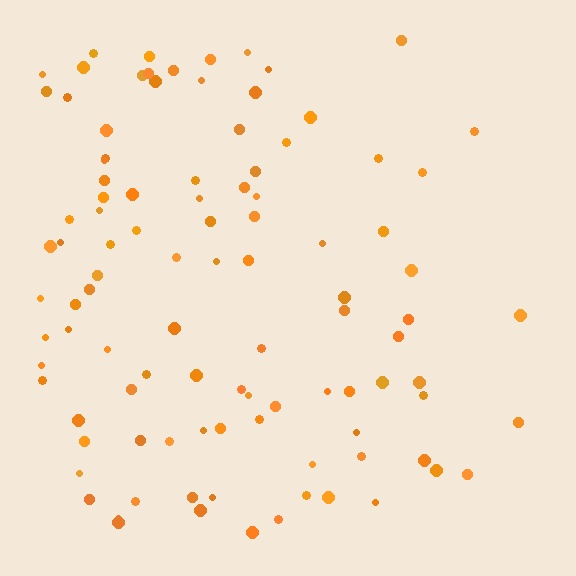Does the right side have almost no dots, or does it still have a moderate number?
Still a moderate number, just noticeably fewer than the left.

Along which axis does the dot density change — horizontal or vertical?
Horizontal.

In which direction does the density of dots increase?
From right to left, with the left side densest.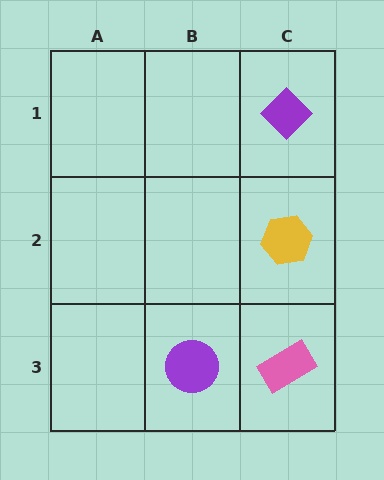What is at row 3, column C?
A pink rectangle.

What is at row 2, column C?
A yellow hexagon.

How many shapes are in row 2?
1 shape.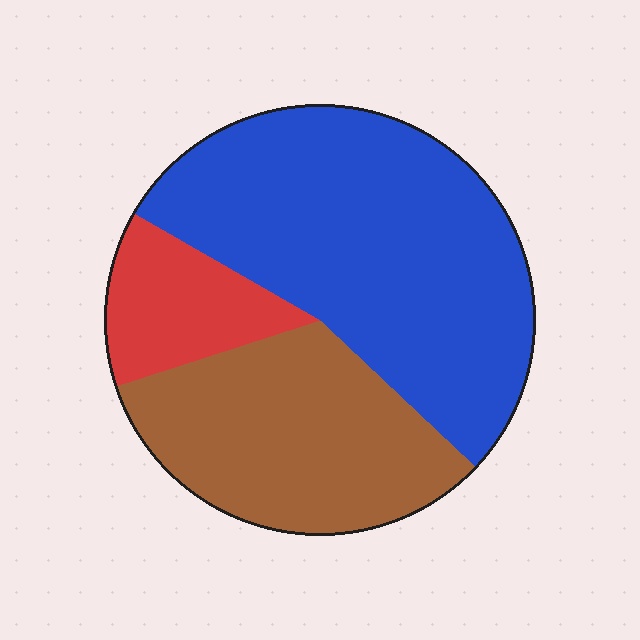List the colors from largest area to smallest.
From largest to smallest: blue, brown, red.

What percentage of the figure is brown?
Brown covers 33% of the figure.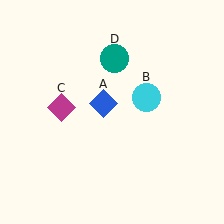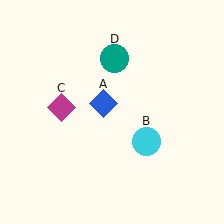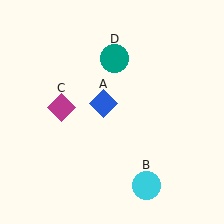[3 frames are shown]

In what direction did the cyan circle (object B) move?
The cyan circle (object B) moved down.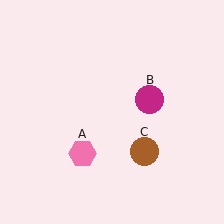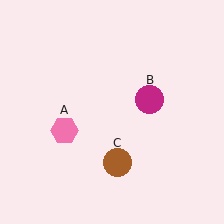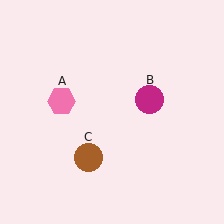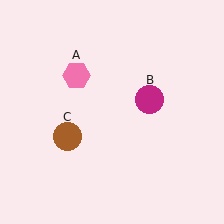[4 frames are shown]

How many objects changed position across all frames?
2 objects changed position: pink hexagon (object A), brown circle (object C).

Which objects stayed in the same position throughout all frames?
Magenta circle (object B) remained stationary.